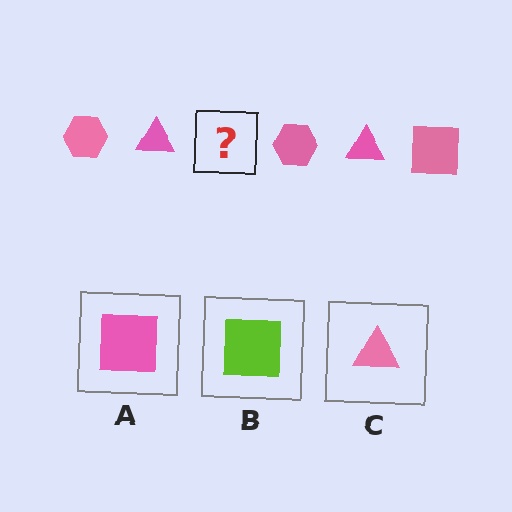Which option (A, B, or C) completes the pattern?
A.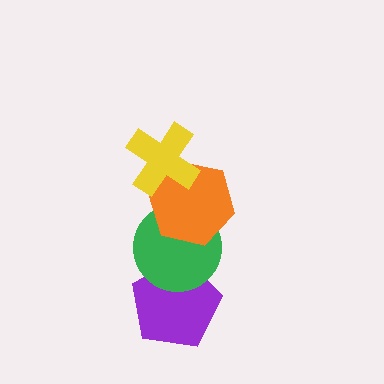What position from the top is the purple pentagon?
The purple pentagon is 4th from the top.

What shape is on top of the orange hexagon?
The yellow cross is on top of the orange hexagon.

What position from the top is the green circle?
The green circle is 3rd from the top.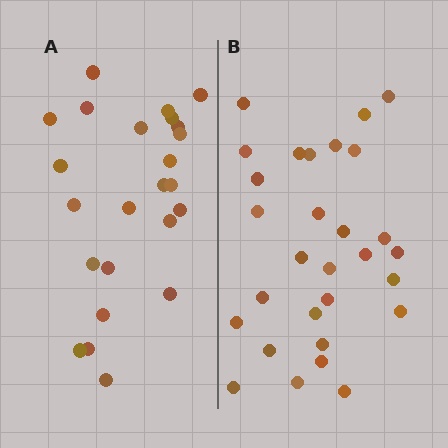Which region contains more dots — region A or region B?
Region B (the right region) has more dots.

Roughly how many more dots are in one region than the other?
Region B has about 5 more dots than region A.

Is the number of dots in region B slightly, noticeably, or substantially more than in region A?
Region B has only slightly more — the two regions are fairly close. The ratio is roughly 1.2 to 1.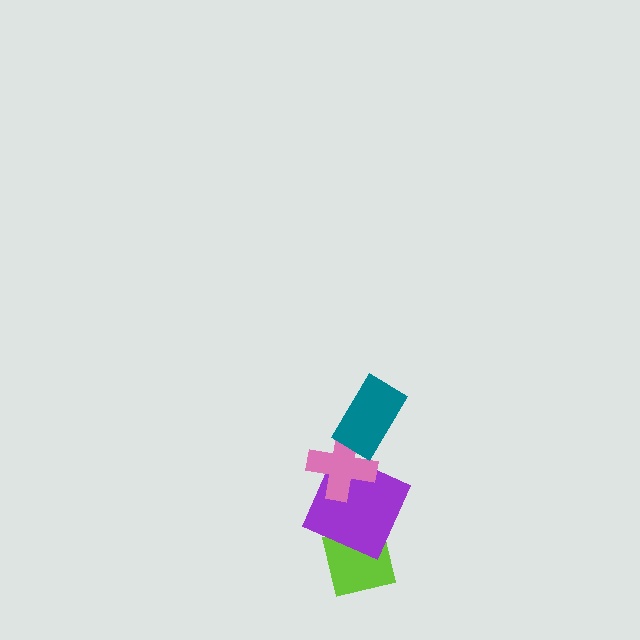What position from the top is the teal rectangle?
The teal rectangle is 1st from the top.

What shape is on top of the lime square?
The purple square is on top of the lime square.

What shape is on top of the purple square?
The pink cross is on top of the purple square.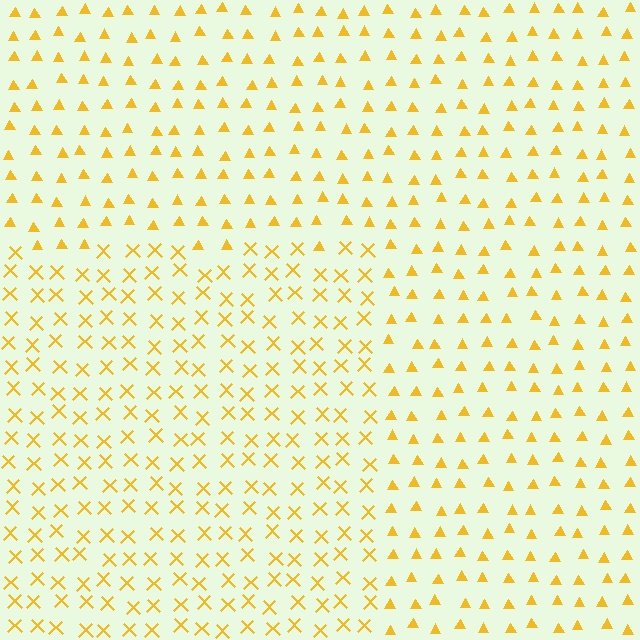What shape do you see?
I see a rectangle.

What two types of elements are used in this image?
The image uses X marks inside the rectangle region and triangles outside it.